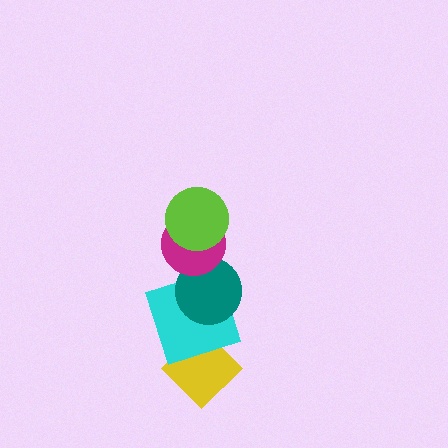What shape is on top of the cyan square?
The teal circle is on top of the cyan square.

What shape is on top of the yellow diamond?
The cyan square is on top of the yellow diamond.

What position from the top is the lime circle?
The lime circle is 1st from the top.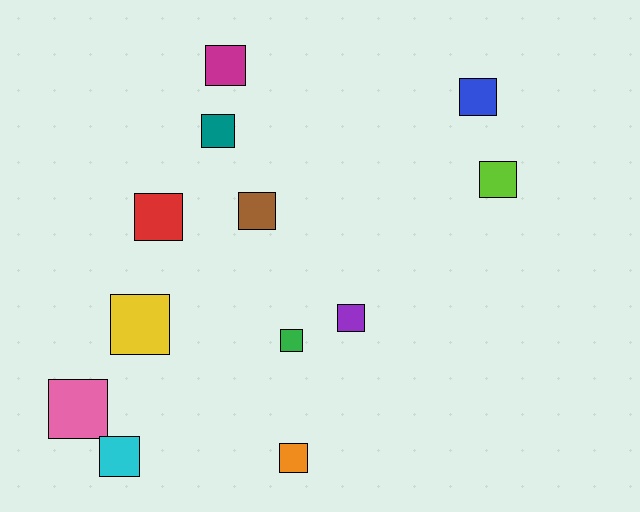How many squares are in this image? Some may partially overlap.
There are 12 squares.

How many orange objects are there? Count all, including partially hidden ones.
There is 1 orange object.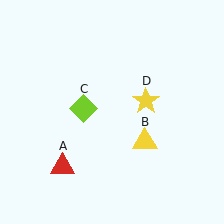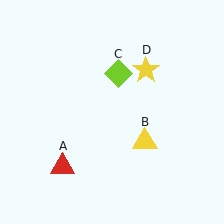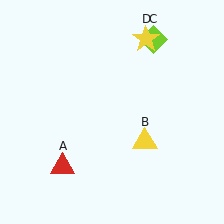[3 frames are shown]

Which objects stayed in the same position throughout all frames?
Red triangle (object A) and yellow triangle (object B) remained stationary.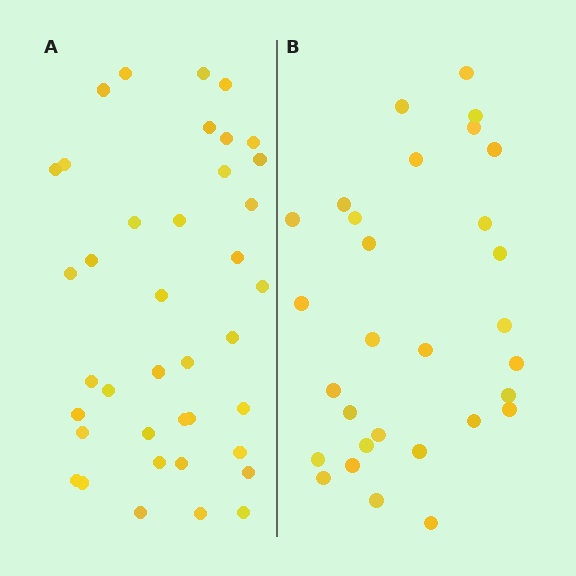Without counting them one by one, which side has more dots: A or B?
Region A (the left region) has more dots.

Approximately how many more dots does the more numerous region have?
Region A has roughly 8 or so more dots than region B.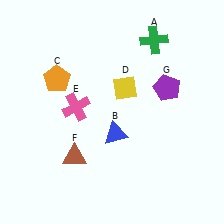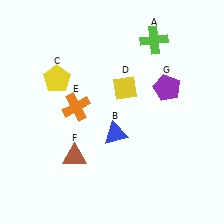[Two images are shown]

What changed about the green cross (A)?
In Image 1, A is green. In Image 2, it changed to lime.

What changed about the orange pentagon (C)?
In Image 1, C is orange. In Image 2, it changed to yellow.